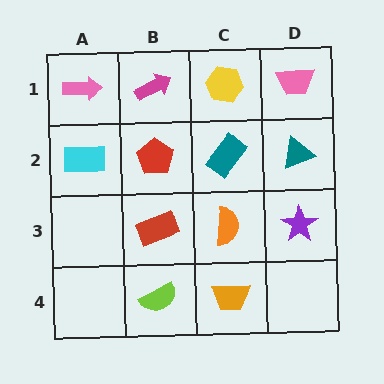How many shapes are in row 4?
2 shapes.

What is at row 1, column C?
A yellow hexagon.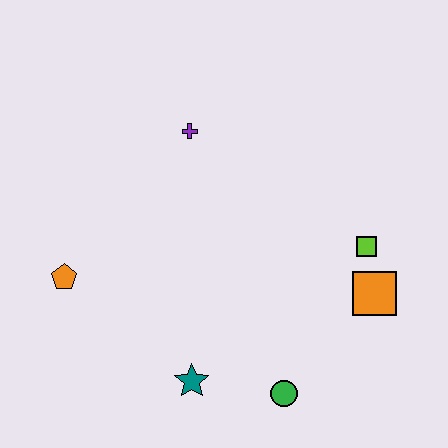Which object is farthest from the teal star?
The purple cross is farthest from the teal star.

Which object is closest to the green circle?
The teal star is closest to the green circle.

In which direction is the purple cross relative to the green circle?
The purple cross is above the green circle.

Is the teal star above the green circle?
Yes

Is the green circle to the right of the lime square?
No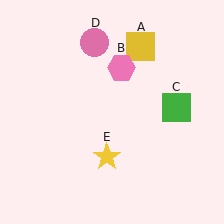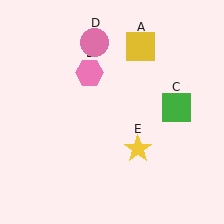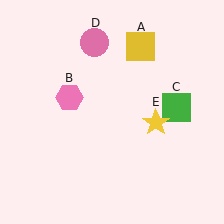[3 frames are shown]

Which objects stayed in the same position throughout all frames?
Yellow square (object A) and green square (object C) and pink circle (object D) remained stationary.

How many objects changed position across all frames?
2 objects changed position: pink hexagon (object B), yellow star (object E).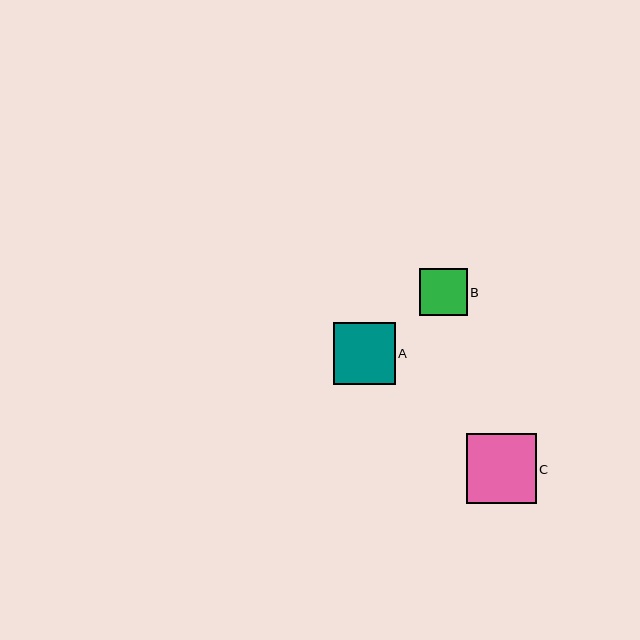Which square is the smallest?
Square B is the smallest with a size of approximately 47 pixels.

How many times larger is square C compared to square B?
Square C is approximately 1.5 times the size of square B.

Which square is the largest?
Square C is the largest with a size of approximately 70 pixels.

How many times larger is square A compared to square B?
Square A is approximately 1.3 times the size of square B.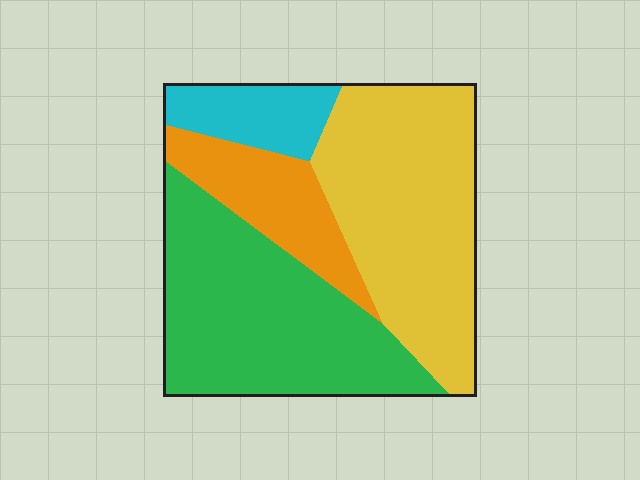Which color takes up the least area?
Cyan, at roughly 10%.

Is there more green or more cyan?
Green.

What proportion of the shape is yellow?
Yellow takes up about three eighths (3/8) of the shape.